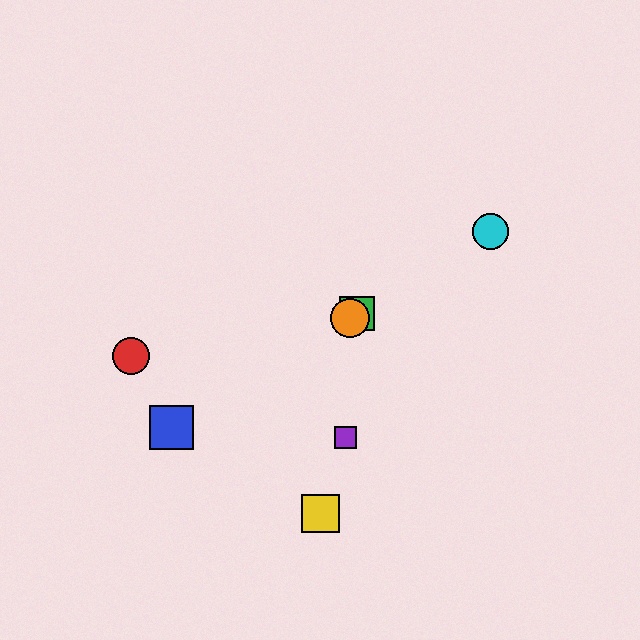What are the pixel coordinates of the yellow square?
The yellow square is at (320, 514).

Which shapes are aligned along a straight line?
The blue square, the green square, the orange circle, the cyan circle are aligned along a straight line.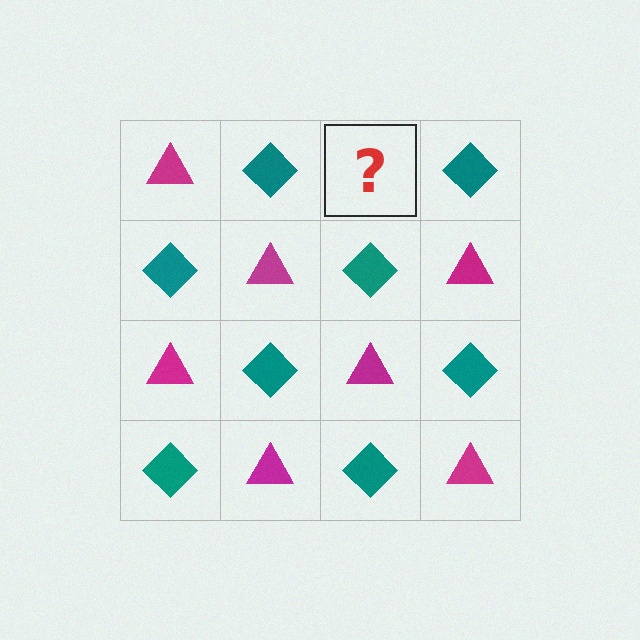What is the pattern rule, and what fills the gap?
The rule is that it alternates magenta triangle and teal diamond in a checkerboard pattern. The gap should be filled with a magenta triangle.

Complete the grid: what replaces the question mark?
The question mark should be replaced with a magenta triangle.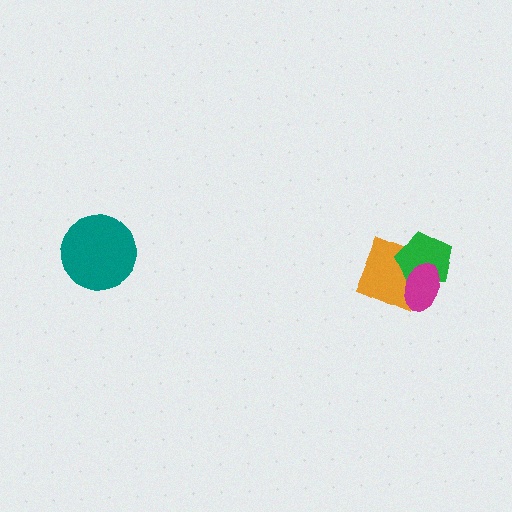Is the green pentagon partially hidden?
Yes, it is partially covered by another shape.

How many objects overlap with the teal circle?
0 objects overlap with the teal circle.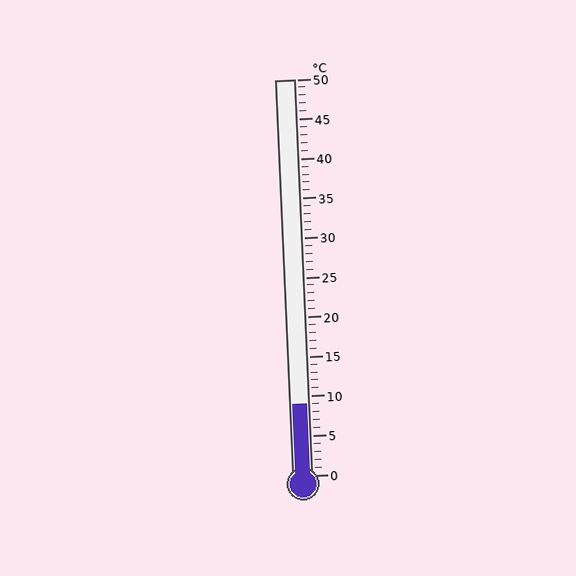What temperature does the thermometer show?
The thermometer shows approximately 9°C.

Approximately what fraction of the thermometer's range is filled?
The thermometer is filled to approximately 20% of its range.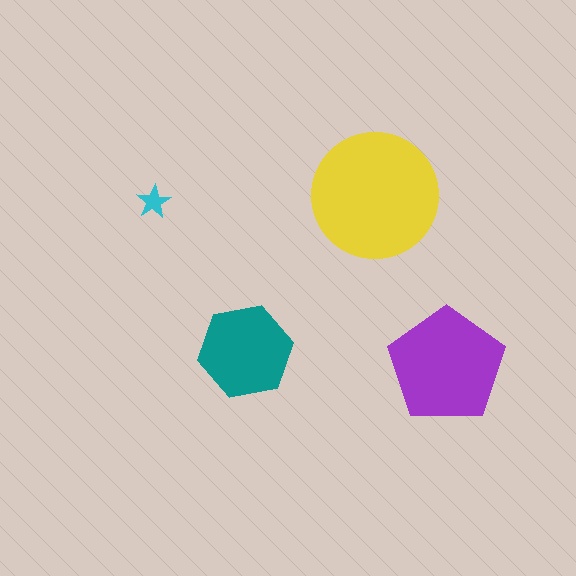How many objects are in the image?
There are 4 objects in the image.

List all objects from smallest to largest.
The cyan star, the teal hexagon, the purple pentagon, the yellow circle.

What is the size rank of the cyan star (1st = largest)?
4th.